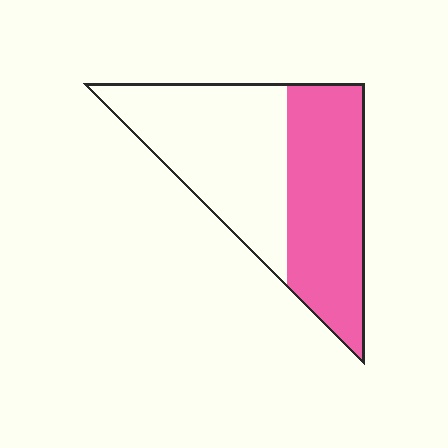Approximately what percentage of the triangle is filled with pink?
Approximately 50%.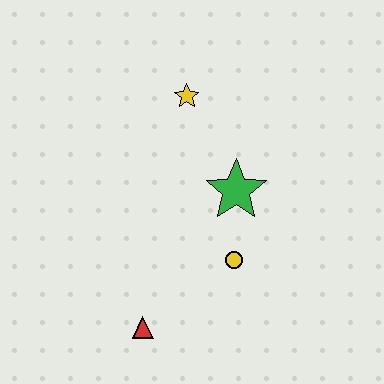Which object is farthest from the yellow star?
The red triangle is farthest from the yellow star.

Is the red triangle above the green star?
No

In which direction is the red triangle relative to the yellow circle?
The red triangle is to the left of the yellow circle.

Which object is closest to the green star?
The yellow circle is closest to the green star.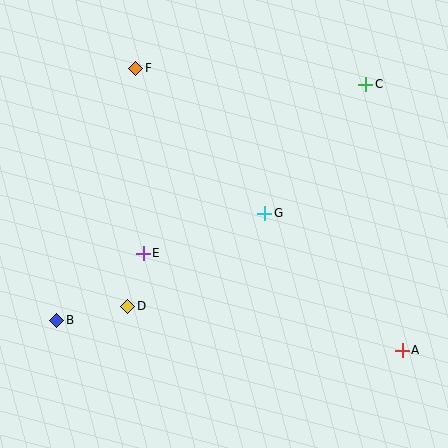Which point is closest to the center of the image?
Point G at (265, 213) is closest to the center.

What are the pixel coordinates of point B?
Point B is at (57, 320).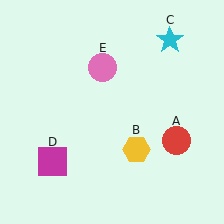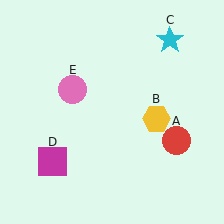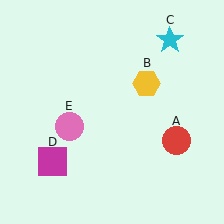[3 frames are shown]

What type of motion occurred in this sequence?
The yellow hexagon (object B), pink circle (object E) rotated counterclockwise around the center of the scene.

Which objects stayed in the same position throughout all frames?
Red circle (object A) and cyan star (object C) and magenta square (object D) remained stationary.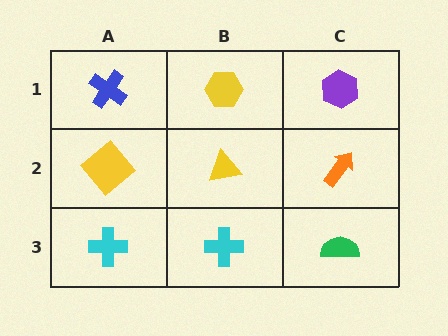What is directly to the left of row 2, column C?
A yellow triangle.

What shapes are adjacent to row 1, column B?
A yellow triangle (row 2, column B), a blue cross (row 1, column A), a purple hexagon (row 1, column C).